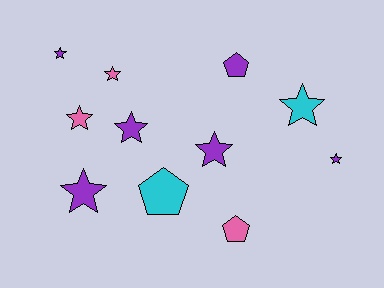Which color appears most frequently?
Purple, with 6 objects.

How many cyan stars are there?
There is 1 cyan star.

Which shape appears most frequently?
Star, with 8 objects.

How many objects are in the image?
There are 11 objects.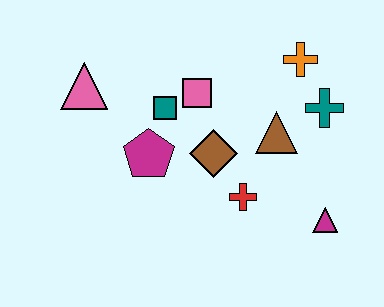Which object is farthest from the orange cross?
The pink triangle is farthest from the orange cross.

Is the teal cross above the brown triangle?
Yes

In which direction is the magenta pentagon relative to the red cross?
The magenta pentagon is to the left of the red cross.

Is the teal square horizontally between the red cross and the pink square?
No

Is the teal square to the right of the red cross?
No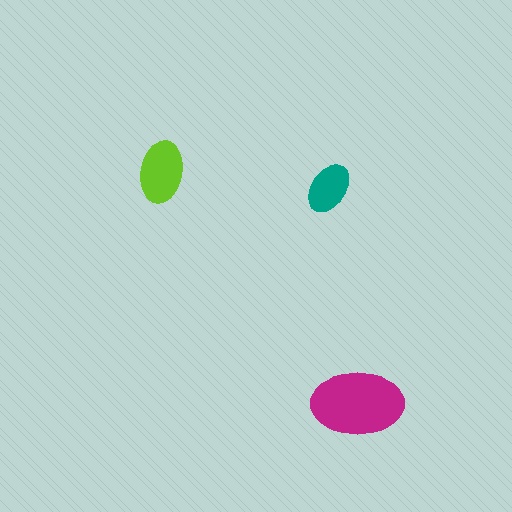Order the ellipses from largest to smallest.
the magenta one, the lime one, the teal one.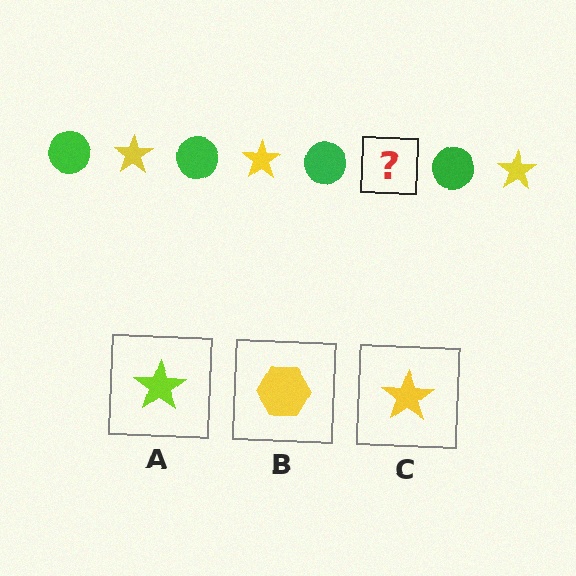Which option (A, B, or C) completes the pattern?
C.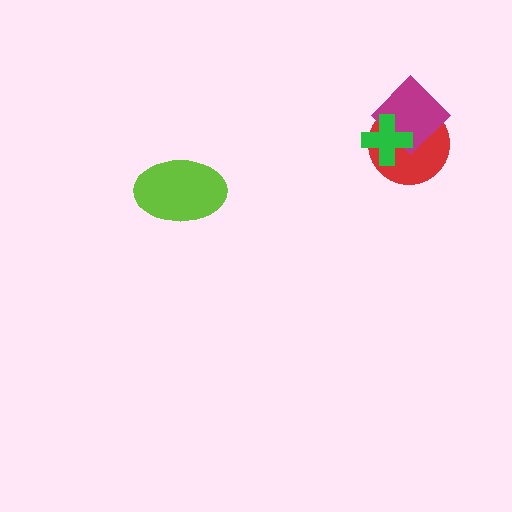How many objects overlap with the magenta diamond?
2 objects overlap with the magenta diamond.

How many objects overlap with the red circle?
2 objects overlap with the red circle.